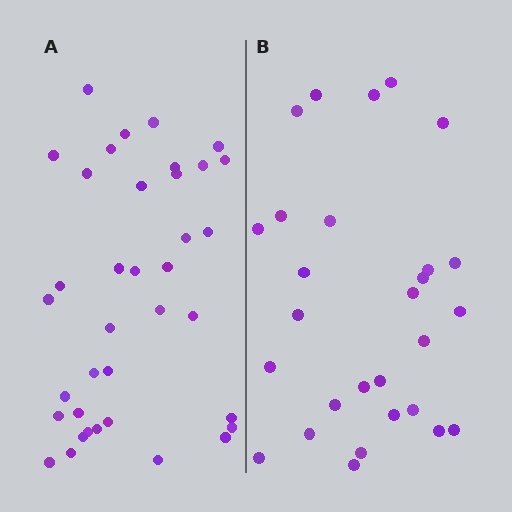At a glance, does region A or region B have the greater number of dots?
Region A (the left region) has more dots.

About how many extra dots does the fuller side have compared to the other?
Region A has roughly 8 or so more dots than region B.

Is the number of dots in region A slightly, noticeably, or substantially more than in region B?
Region A has noticeably more, but not dramatically so. The ratio is roughly 1.3 to 1.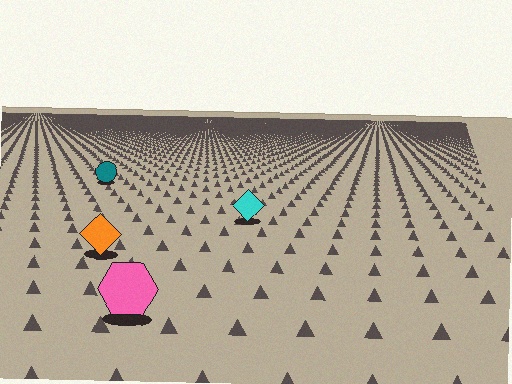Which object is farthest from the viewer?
The teal circle is farthest from the viewer. It appears smaller and the ground texture around it is denser.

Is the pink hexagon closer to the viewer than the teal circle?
Yes. The pink hexagon is closer — you can tell from the texture gradient: the ground texture is coarser near it.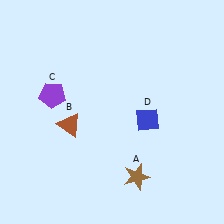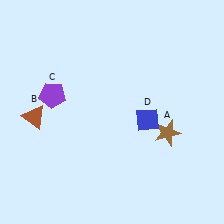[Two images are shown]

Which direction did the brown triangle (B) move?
The brown triangle (B) moved left.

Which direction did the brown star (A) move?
The brown star (A) moved up.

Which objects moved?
The objects that moved are: the brown star (A), the brown triangle (B).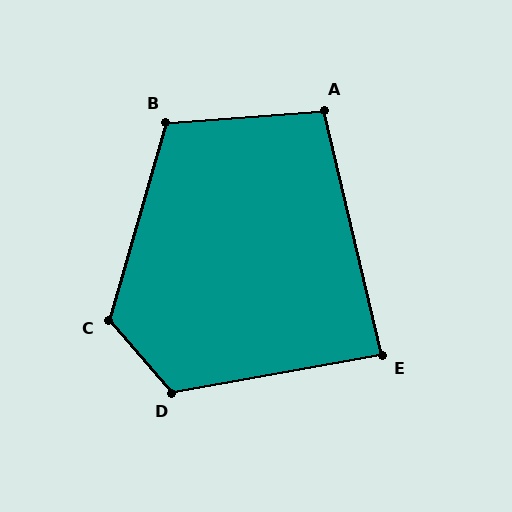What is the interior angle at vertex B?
Approximately 111 degrees (obtuse).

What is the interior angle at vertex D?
Approximately 121 degrees (obtuse).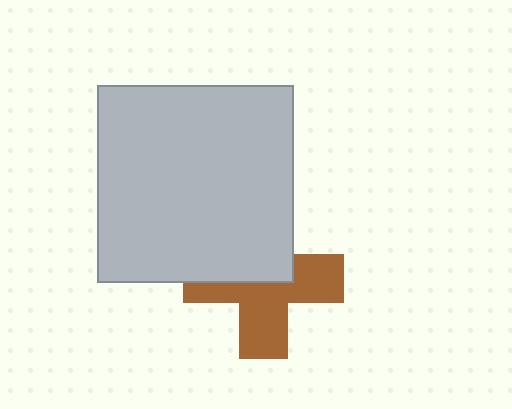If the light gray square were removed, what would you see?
You would see the complete brown cross.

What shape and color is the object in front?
The object in front is a light gray square.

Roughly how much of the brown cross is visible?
About half of it is visible (roughly 55%).